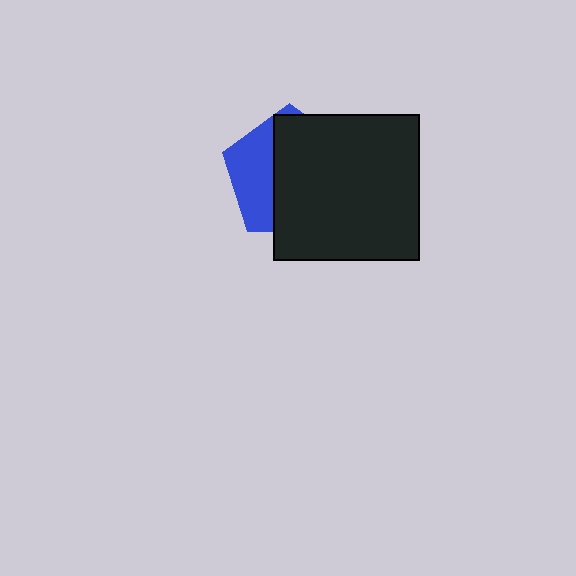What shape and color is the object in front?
The object in front is a black square.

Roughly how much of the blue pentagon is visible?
A small part of it is visible (roughly 35%).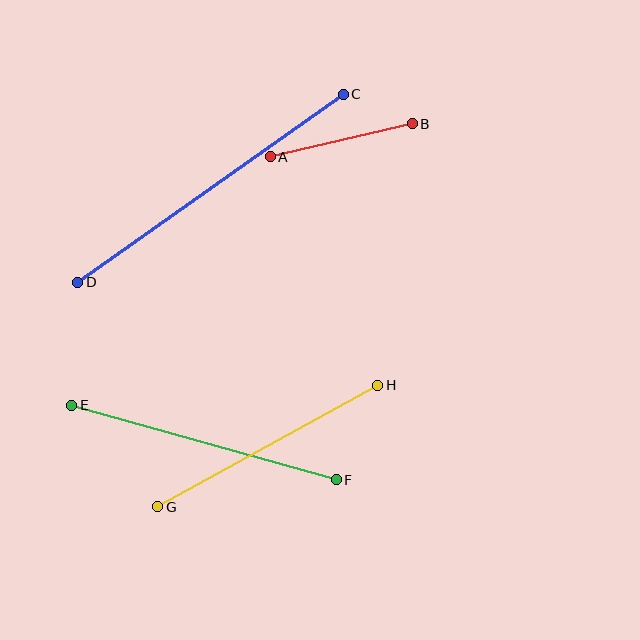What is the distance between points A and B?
The distance is approximately 146 pixels.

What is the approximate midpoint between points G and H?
The midpoint is at approximately (268, 446) pixels.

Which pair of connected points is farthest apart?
Points C and D are farthest apart.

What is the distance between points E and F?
The distance is approximately 275 pixels.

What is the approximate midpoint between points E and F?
The midpoint is at approximately (204, 443) pixels.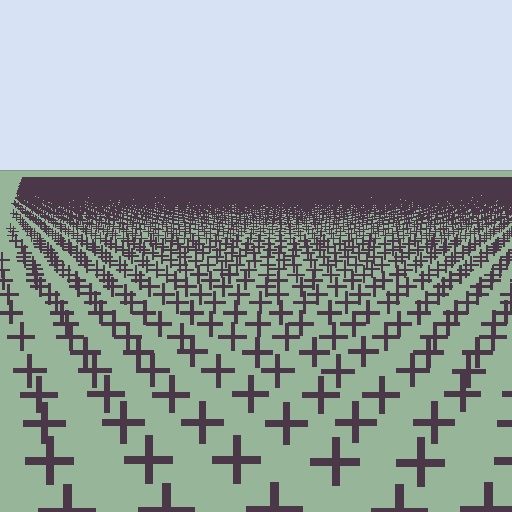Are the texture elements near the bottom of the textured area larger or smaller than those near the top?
Larger. Near the bottom, elements are closer to the viewer and appear at a bigger on-screen size.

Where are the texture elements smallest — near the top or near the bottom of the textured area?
Near the top.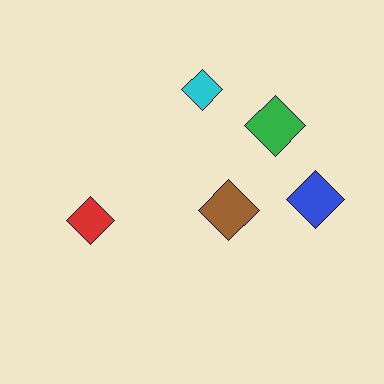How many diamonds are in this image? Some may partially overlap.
There are 5 diamonds.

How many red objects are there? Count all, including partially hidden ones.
There is 1 red object.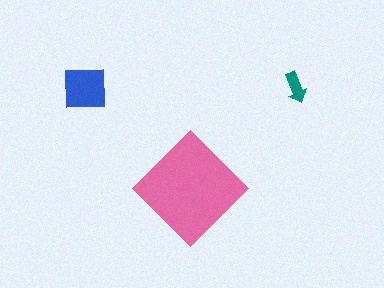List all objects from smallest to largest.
The teal arrow, the blue square, the pink diamond.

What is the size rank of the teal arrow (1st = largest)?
3rd.